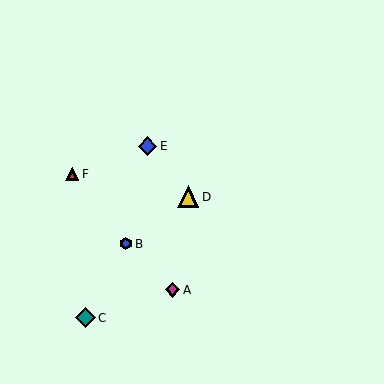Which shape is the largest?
The yellow triangle (labeled D) is the largest.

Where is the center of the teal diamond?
The center of the teal diamond is at (85, 318).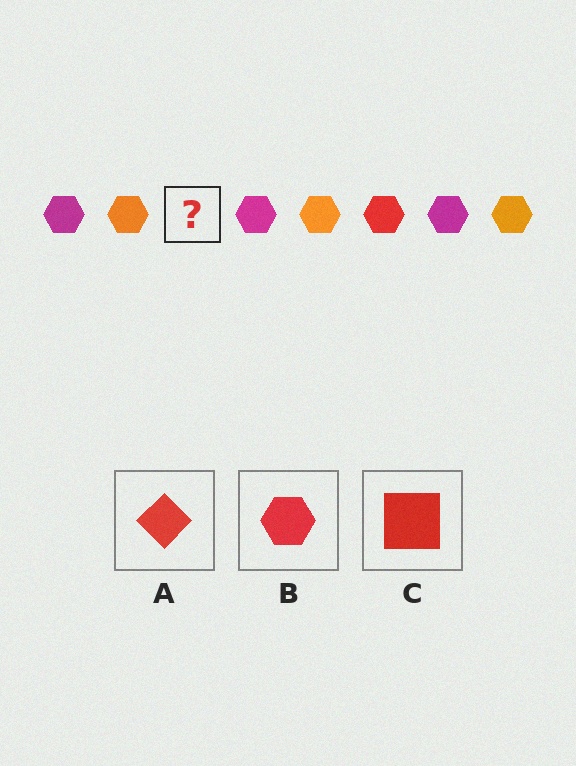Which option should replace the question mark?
Option B.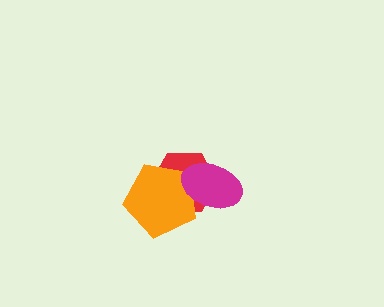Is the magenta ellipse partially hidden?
No, no other shape covers it.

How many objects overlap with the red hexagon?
2 objects overlap with the red hexagon.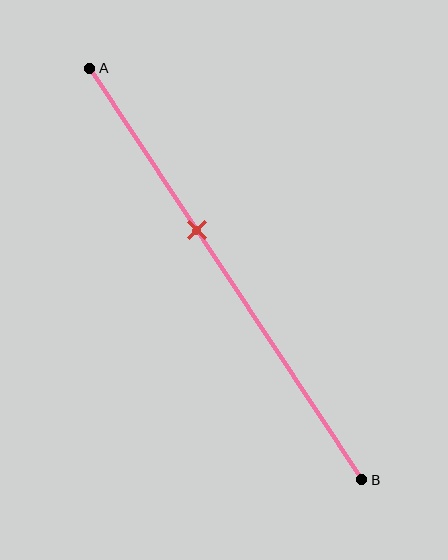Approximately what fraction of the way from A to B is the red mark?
The red mark is approximately 40% of the way from A to B.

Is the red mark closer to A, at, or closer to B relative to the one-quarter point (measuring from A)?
The red mark is closer to point B than the one-quarter point of segment AB.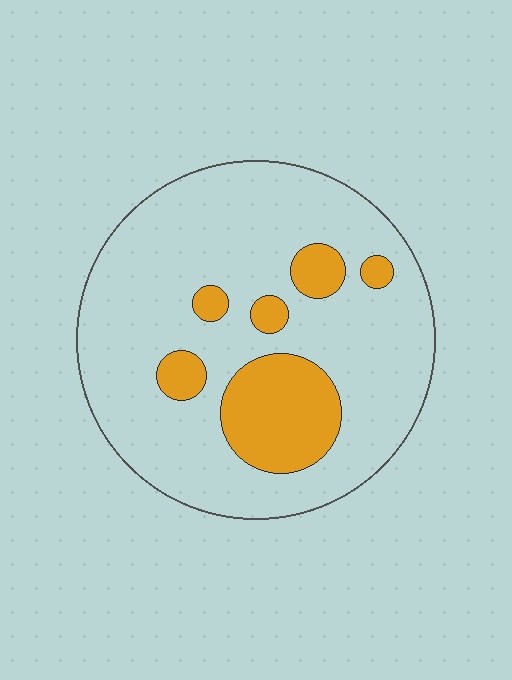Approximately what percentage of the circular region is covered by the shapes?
Approximately 20%.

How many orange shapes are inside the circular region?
6.